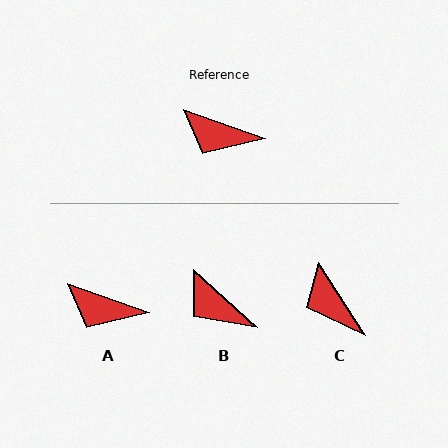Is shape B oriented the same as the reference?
No, it is off by about 23 degrees.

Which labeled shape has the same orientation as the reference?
A.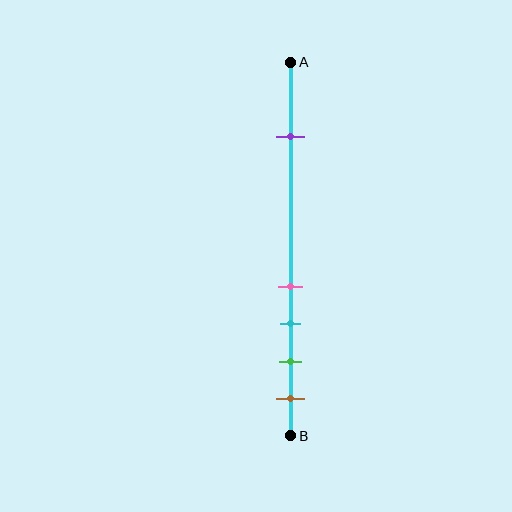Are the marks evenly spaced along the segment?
No, the marks are not evenly spaced.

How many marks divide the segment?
There are 5 marks dividing the segment.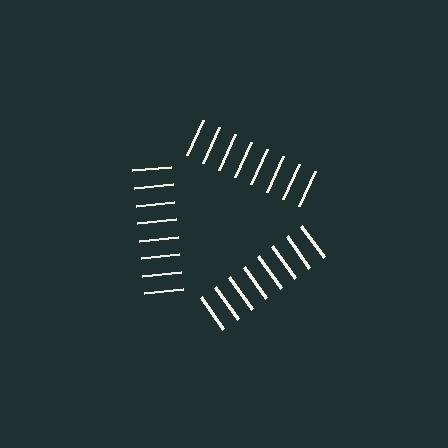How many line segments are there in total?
24 — 8 along each of the 3 edges.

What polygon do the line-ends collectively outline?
An illusory triangle — the line segments terminate on its edges but no continuous stroke is drawn.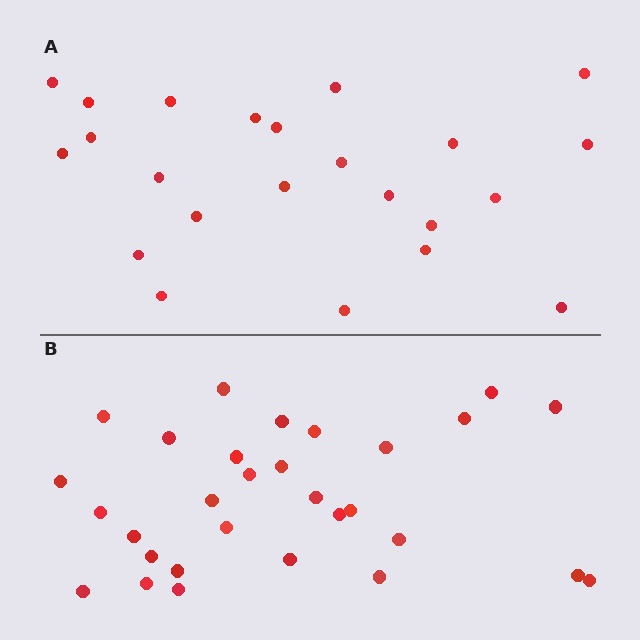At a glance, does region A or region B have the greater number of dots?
Region B (the bottom region) has more dots.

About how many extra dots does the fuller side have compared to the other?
Region B has roughly 8 or so more dots than region A.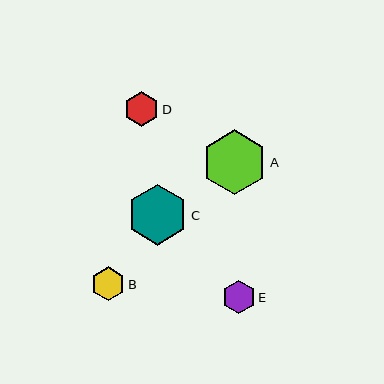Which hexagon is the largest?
Hexagon A is the largest with a size of approximately 65 pixels.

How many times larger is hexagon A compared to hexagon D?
Hexagon A is approximately 1.9 times the size of hexagon D.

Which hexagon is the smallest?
Hexagon E is the smallest with a size of approximately 33 pixels.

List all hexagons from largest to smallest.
From largest to smallest: A, C, D, B, E.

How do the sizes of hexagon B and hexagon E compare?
Hexagon B and hexagon E are approximately the same size.